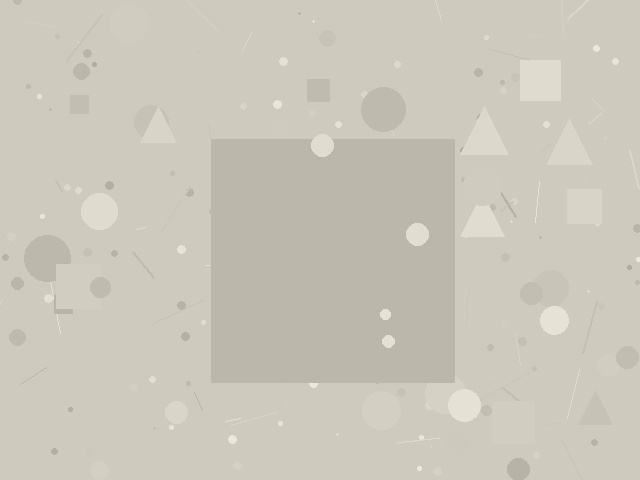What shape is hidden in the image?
A square is hidden in the image.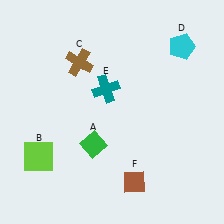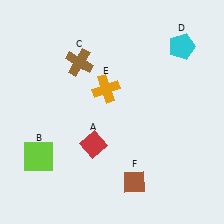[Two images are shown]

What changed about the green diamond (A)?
In Image 1, A is green. In Image 2, it changed to red.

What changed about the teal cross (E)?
In Image 1, E is teal. In Image 2, it changed to orange.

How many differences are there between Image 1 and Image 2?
There are 2 differences between the two images.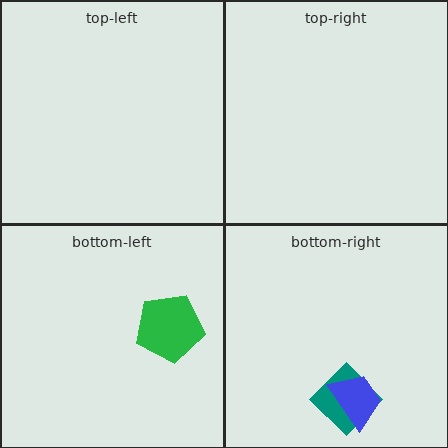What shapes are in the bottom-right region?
The teal diamond, the blue trapezoid.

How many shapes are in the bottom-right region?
2.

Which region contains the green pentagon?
The bottom-left region.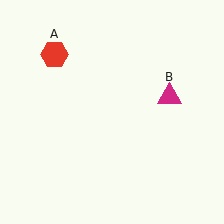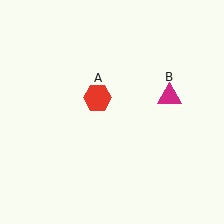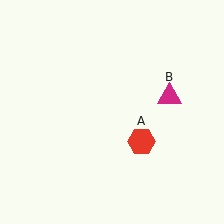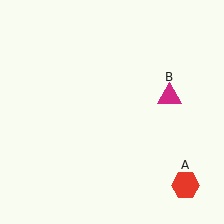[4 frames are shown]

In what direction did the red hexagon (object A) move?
The red hexagon (object A) moved down and to the right.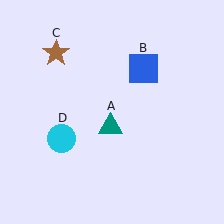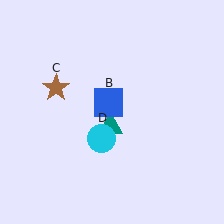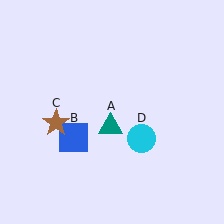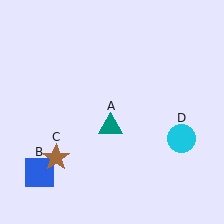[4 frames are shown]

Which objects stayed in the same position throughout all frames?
Teal triangle (object A) remained stationary.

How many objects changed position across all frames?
3 objects changed position: blue square (object B), brown star (object C), cyan circle (object D).